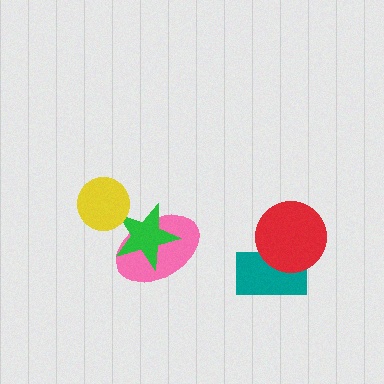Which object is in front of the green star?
The yellow circle is in front of the green star.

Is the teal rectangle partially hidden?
Yes, it is partially covered by another shape.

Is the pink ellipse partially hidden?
Yes, it is partially covered by another shape.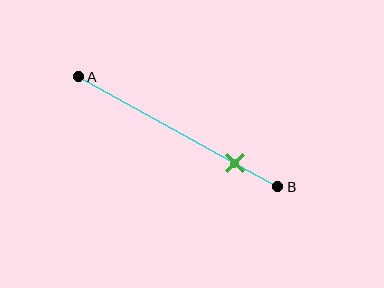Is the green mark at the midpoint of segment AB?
No, the mark is at about 80% from A, not at the 50% midpoint.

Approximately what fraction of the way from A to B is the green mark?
The green mark is approximately 80% of the way from A to B.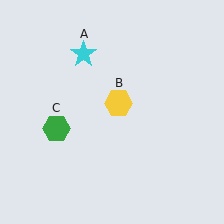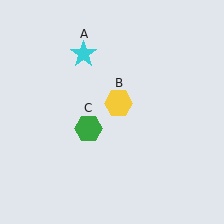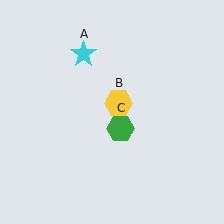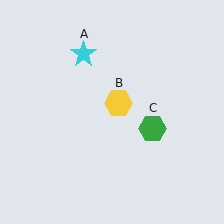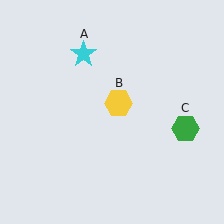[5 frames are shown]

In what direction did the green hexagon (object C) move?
The green hexagon (object C) moved right.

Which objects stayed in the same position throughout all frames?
Cyan star (object A) and yellow hexagon (object B) remained stationary.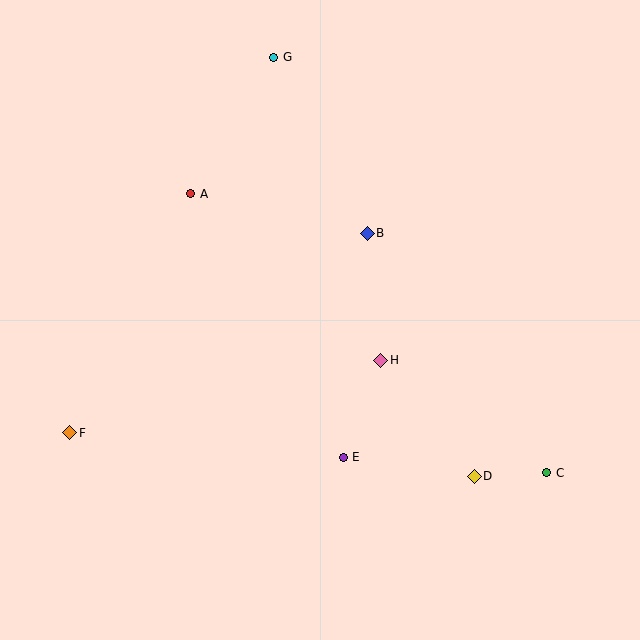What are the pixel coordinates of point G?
Point G is at (274, 57).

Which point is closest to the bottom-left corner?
Point F is closest to the bottom-left corner.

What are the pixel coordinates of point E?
Point E is at (343, 457).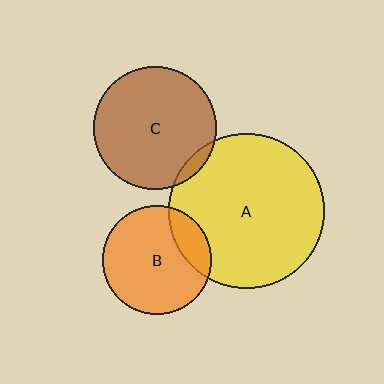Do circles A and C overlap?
Yes.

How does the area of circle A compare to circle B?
Approximately 2.0 times.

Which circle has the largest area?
Circle A (yellow).